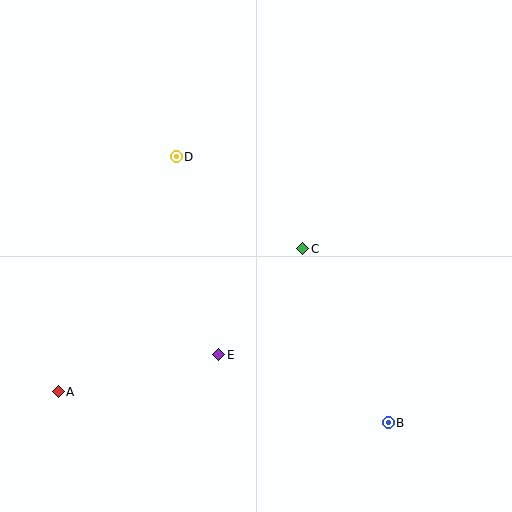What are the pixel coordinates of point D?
Point D is at (176, 157).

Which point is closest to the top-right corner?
Point C is closest to the top-right corner.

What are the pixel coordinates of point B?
Point B is at (388, 423).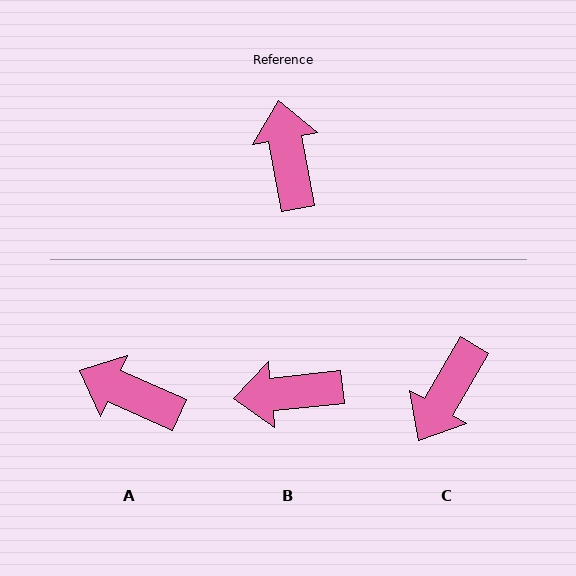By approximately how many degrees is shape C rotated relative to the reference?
Approximately 139 degrees counter-clockwise.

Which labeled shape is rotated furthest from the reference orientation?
C, about 139 degrees away.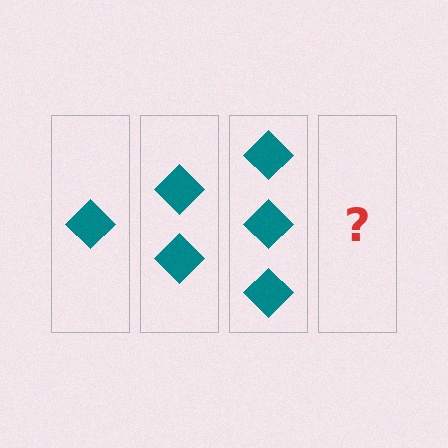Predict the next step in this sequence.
The next step is 4 diamonds.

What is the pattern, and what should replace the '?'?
The pattern is that each step adds one more diamond. The '?' should be 4 diamonds.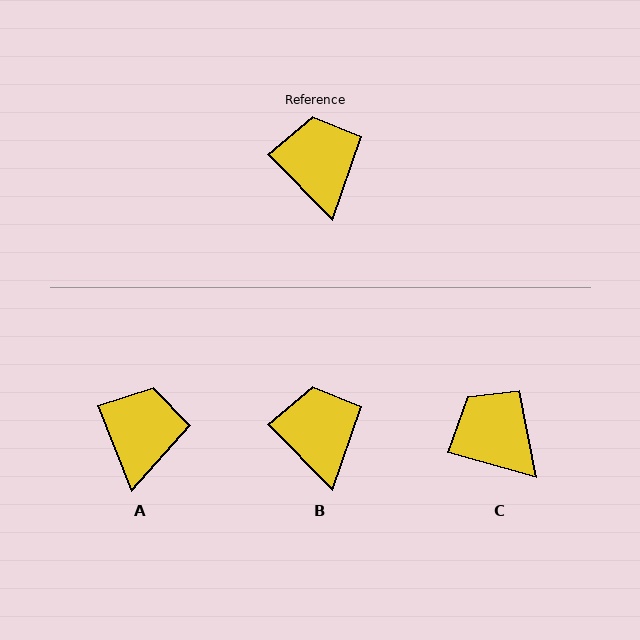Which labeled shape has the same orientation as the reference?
B.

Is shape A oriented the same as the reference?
No, it is off by about 23 degrees.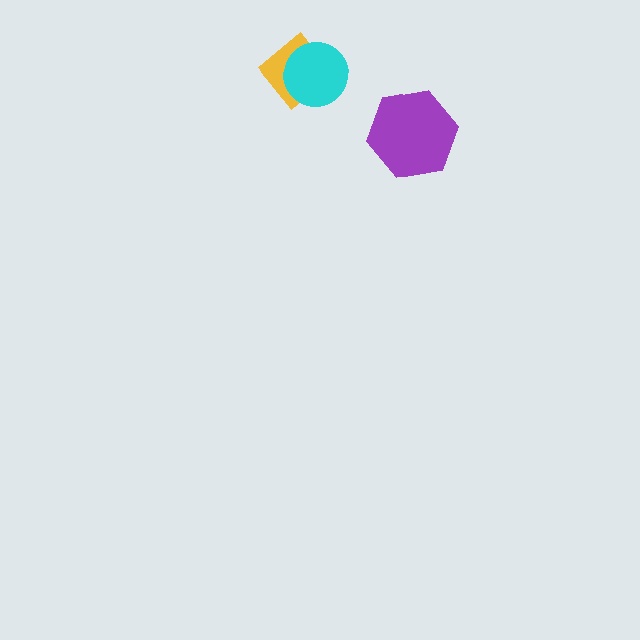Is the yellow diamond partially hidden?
Yes, it is partially covered by another shape.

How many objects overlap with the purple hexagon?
0 objects overlap with the purple hexagon.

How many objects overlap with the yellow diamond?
1 object overlaps with the yellow diamond.